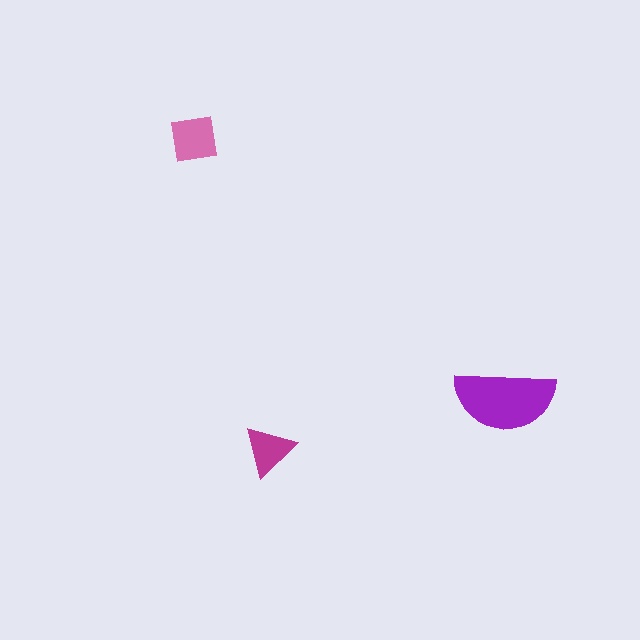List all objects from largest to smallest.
The purple semicircle, the pink square, the magenta triangle.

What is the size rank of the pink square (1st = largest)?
2nd.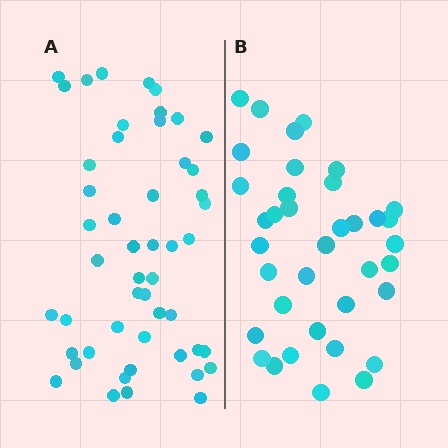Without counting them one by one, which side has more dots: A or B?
Region A (the left region) has more dots.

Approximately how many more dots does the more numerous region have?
Region A has approximately 15 more dots than region B.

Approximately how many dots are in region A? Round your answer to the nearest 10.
About 50 dots.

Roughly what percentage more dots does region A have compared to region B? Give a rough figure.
About 35% more.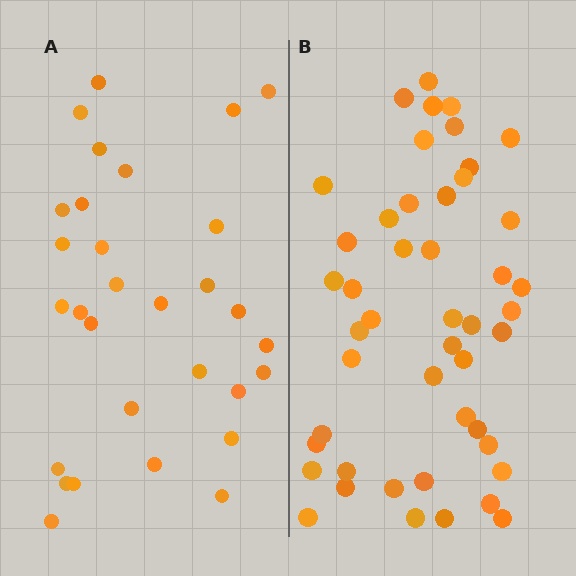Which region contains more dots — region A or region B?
Region B (the right region) has more dots.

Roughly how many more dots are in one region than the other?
Region B has approximately 15 more dots than region A.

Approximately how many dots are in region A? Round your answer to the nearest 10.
About 30 dots.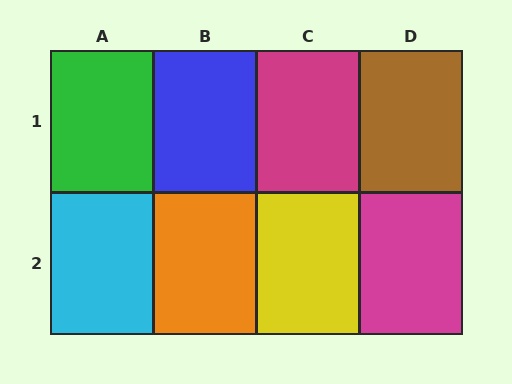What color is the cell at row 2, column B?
Orange.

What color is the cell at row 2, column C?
Yellow.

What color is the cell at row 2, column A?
Cyan.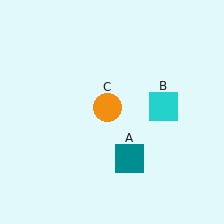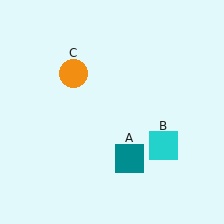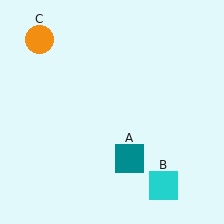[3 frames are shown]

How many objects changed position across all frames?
2 objects changed position: cyan square (object B), orange circle (object C).